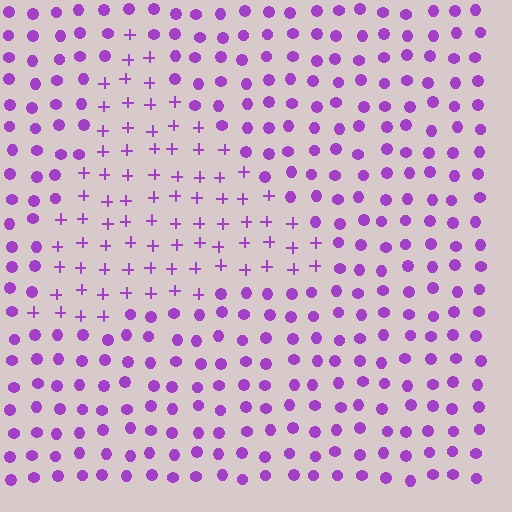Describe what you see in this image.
The image is filled with small purple elements arranged in a uniform grid. A triangle-shaped region contains plus signs, while the surrounding area contains circles. The boundary is defined purely by the change in element shape.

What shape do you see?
I see a triangle.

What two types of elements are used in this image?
The image uses plus signs inside the triangle region and circles outside it.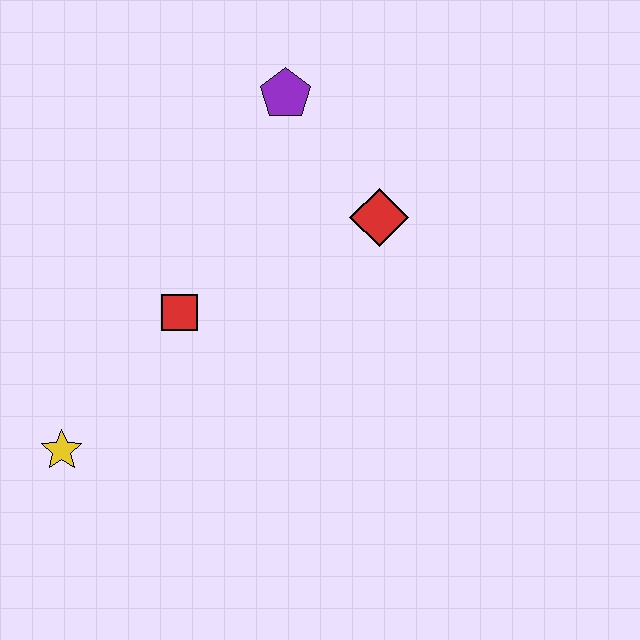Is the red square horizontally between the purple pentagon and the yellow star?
Yes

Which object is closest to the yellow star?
The red square is closest to the yellow star.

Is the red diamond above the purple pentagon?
No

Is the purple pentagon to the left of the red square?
No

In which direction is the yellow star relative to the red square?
The yellow star is below the red square.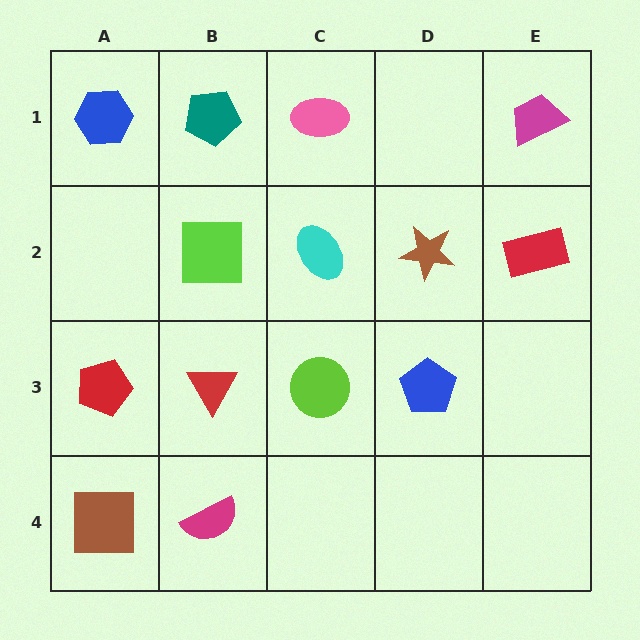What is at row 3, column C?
A lime circle.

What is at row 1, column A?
A blue hexagon.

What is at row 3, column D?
A blue pentagon.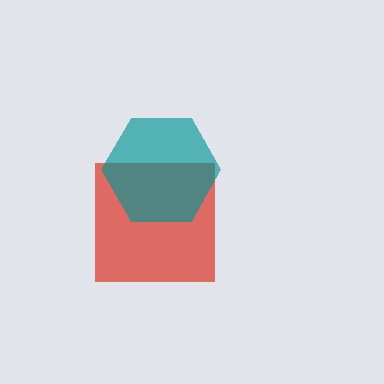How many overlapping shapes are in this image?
There are 2 overlapping shapes in the image.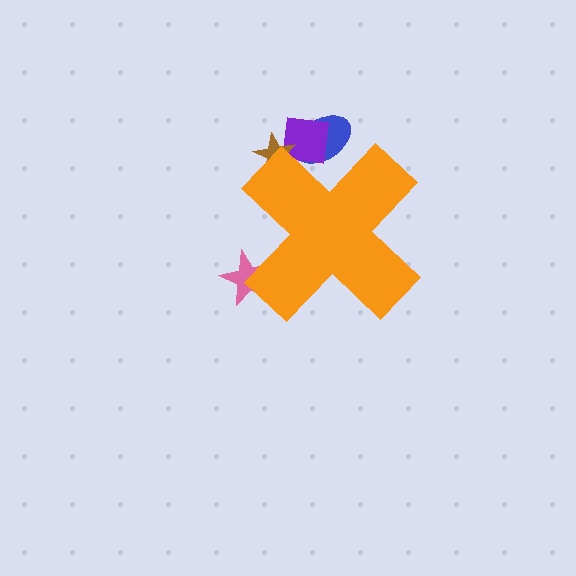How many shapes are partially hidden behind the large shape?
4 shapes are partially hidden.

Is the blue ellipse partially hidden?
Yes, the blue ellipse is partially hidden behind the orange cross.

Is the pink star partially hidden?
Yes, the pink star is partially hidden behind the orange cross.